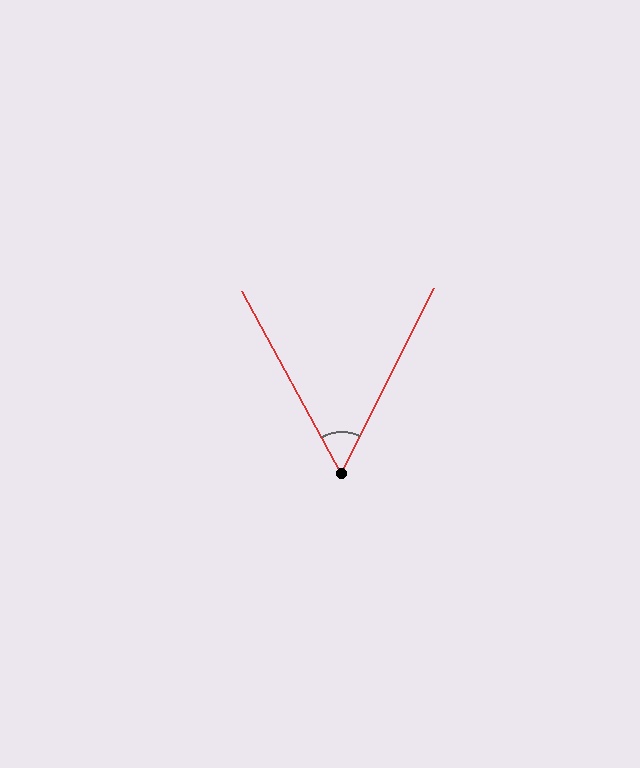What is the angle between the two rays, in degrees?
Approximately 55 degrees.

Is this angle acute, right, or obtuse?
It is acute.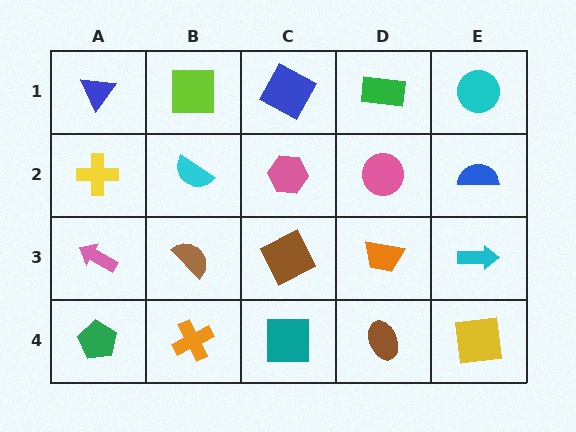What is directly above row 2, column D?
A green rectangle.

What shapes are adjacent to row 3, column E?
A blue semicircle (row 2, column E), a yellow square (row 4, column E), an orange trapezoid (row 3, column D).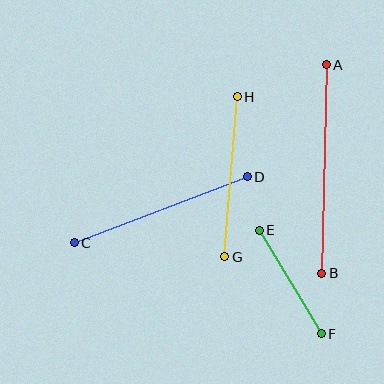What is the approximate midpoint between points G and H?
The midpoint is at approximately (231, 177) pixels.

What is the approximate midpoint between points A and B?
The midpoint is at approximately (324, 169) pixels.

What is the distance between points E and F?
The distance is approximately 121 pixels.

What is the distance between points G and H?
The distance is approximately 160 pixels.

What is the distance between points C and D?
The distance is approximately 185 pixels.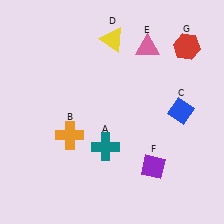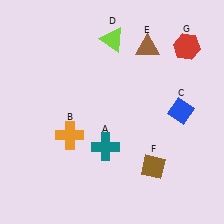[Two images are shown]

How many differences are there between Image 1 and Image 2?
There are 3 differences between the two images.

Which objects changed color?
D changed from yellow to lime. E changed from pink to brown. F changed from purple to brown.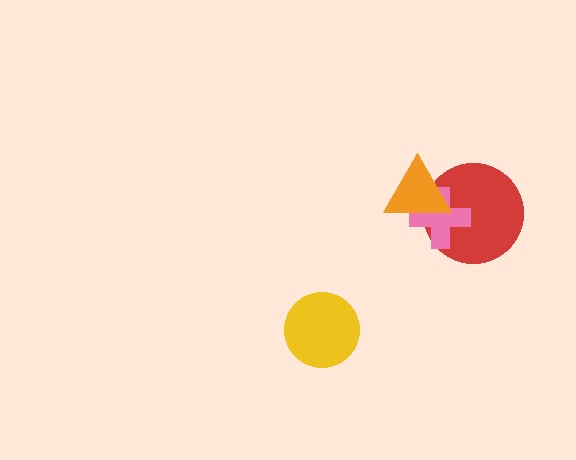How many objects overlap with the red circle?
2 objects overlap with the red circle.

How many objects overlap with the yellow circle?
0 objects overlap with the yellow circle.